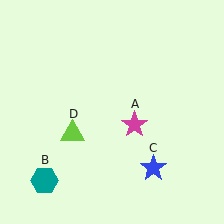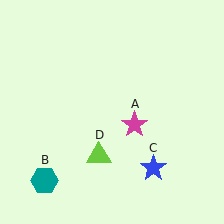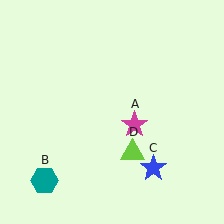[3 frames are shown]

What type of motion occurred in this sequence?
The lime triangle (object D) rotated counterclockwise around the center of the scene.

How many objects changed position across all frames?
1 object changed position: lime triangle (object D).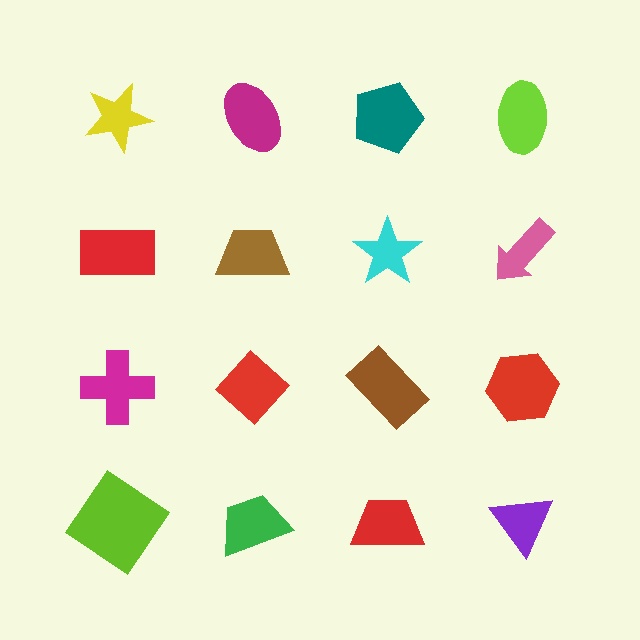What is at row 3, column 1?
A magenta cross.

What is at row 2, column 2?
A brown trapezoid.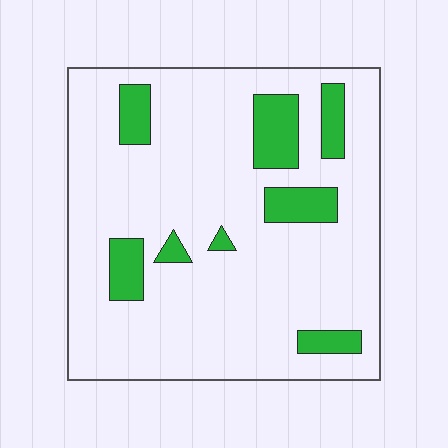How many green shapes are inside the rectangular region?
8.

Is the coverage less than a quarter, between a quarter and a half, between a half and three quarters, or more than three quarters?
Less than a quarter.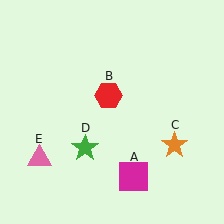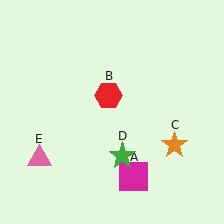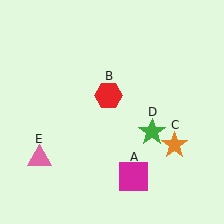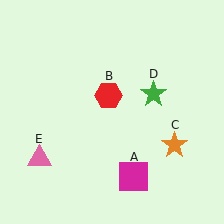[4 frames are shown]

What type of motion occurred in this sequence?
The green star (object D) rotated counterclockwise around the center of the scene.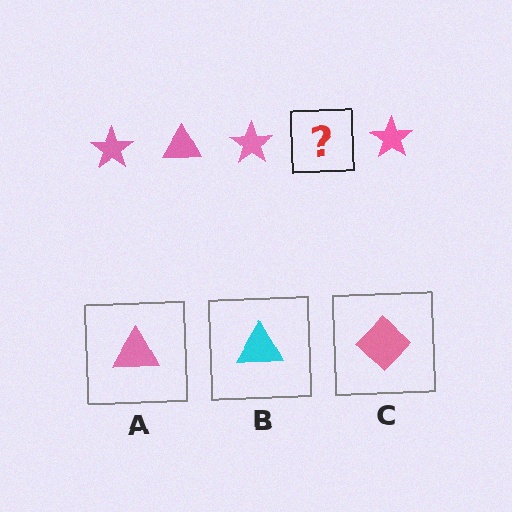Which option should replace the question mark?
Option A.